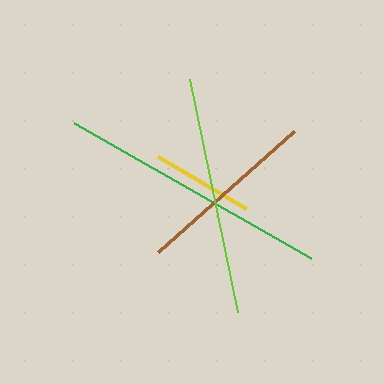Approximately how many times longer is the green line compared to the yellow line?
The green line is approximately 2.7 times the length of the yellow line.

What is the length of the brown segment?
The brown segment is approximately 182 pixels long.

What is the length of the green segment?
The green segment is approximately 273 pixels long.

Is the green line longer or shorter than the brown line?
The green line is longer than the brown line.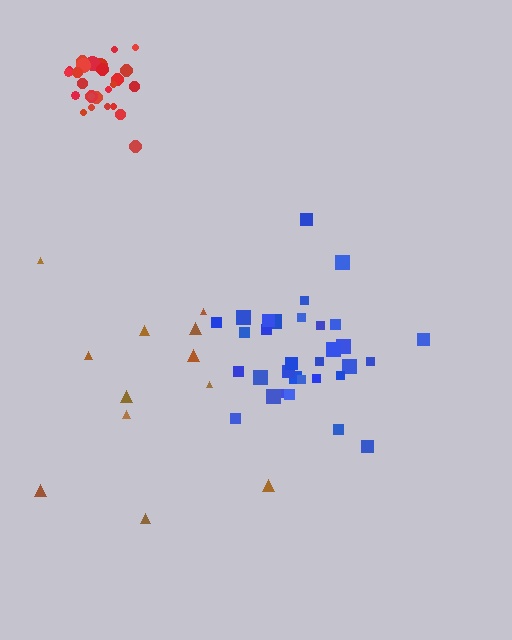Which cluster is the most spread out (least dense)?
Brown.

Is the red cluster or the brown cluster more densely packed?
Red.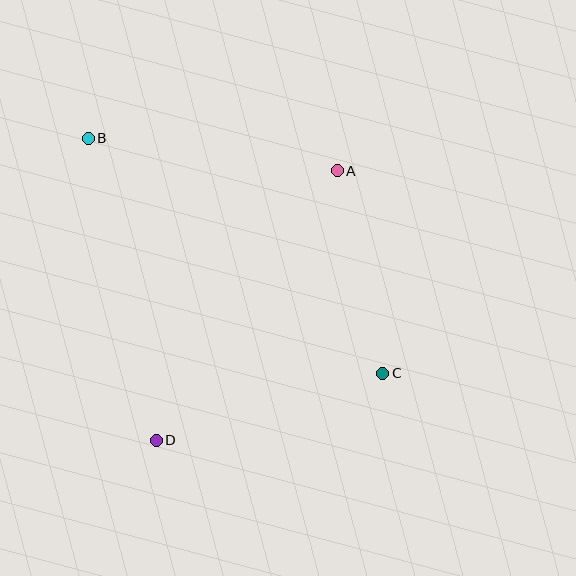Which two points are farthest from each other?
Points B and C are farthest from each other.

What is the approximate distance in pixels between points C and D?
The distance between C and D is approximately 236 pixels.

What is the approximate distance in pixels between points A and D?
The distance between A and D is approximately 325 pixels.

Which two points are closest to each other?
Points A and C are closest to each other.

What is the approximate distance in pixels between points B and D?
The distance between B and D is approximately 310 pixels.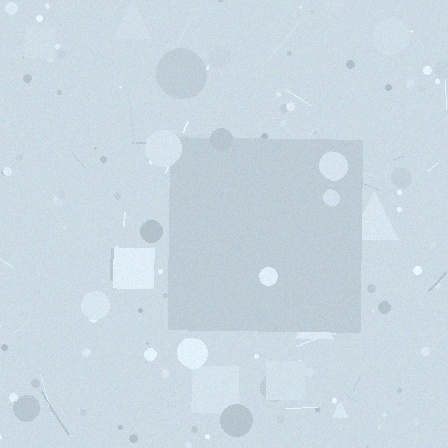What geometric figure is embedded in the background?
A square is embedded in the background.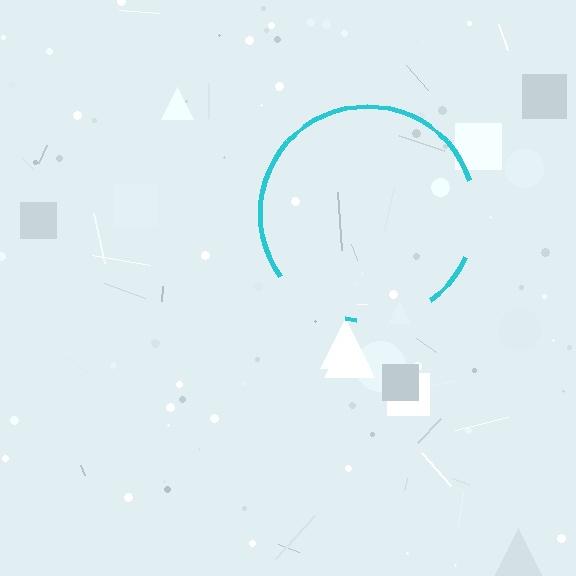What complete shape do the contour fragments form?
The contour fragments form a circle.